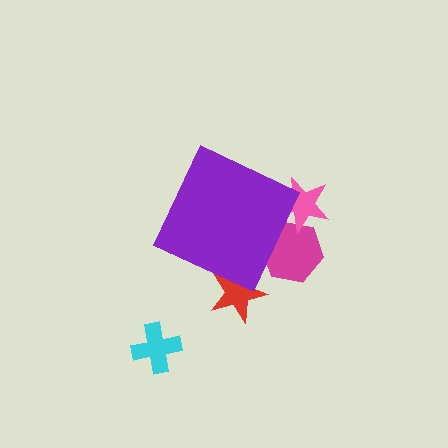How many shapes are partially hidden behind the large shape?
3 shapes are partially hidden.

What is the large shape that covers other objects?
A purple diamond.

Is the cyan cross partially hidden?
No, the cyan cross is fully visible.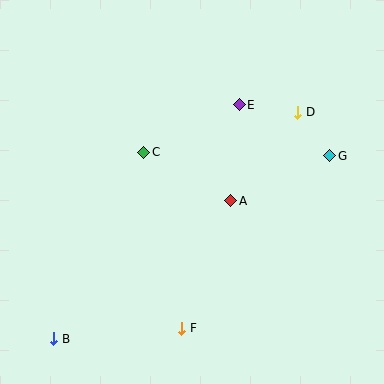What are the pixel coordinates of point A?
Point A is at (231, 201).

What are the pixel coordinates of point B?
Point B is at (54, 339).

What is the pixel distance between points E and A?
The distance between E and A is 97 pixels.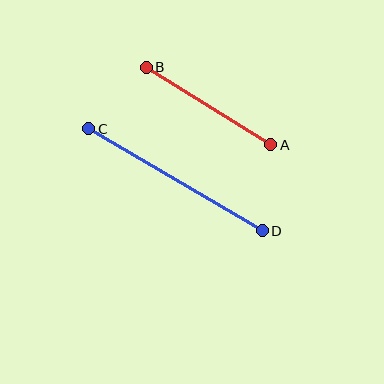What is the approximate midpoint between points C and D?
The midpoint is at approximately (176, 180) pixels.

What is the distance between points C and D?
The distance is approximately 201 pixels.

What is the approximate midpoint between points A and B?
The midpoint is at approximately (208, 106) pixels.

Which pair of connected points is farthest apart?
Points C and D are farthest apart.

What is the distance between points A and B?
The distance is approximately 147 pixels.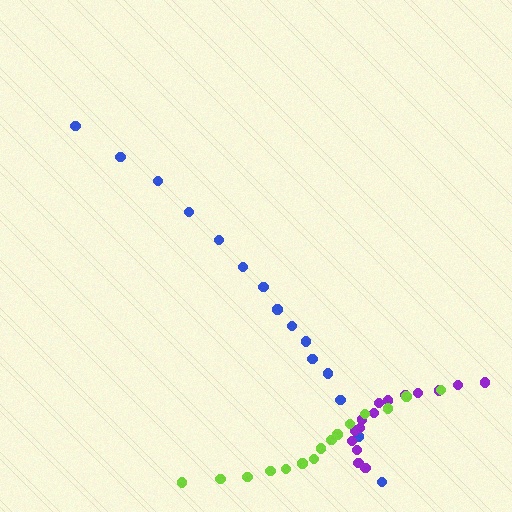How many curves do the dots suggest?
There are 3 distinct paths.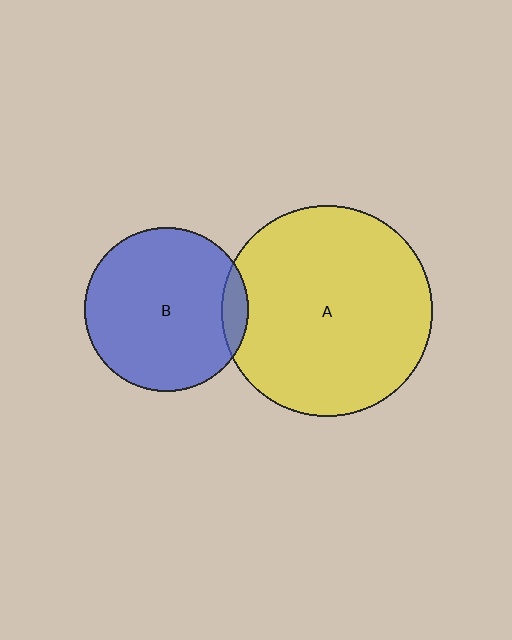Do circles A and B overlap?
Yes.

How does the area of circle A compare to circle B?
Approximately 1.7 times.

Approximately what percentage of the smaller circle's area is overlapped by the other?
Approximately 10%.